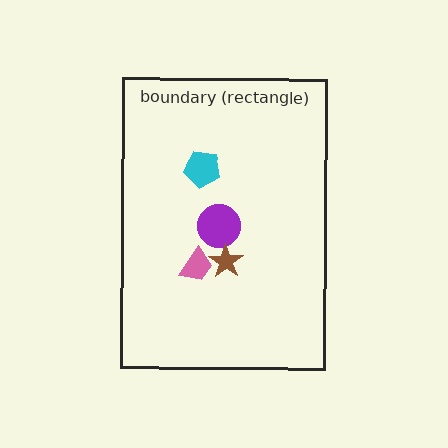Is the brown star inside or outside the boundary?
Inside.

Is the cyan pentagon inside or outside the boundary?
Inside.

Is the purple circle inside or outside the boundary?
Inside.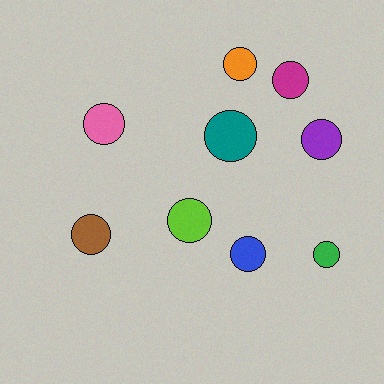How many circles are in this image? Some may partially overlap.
There are 9 circles.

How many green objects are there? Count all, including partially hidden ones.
There is 1 green object.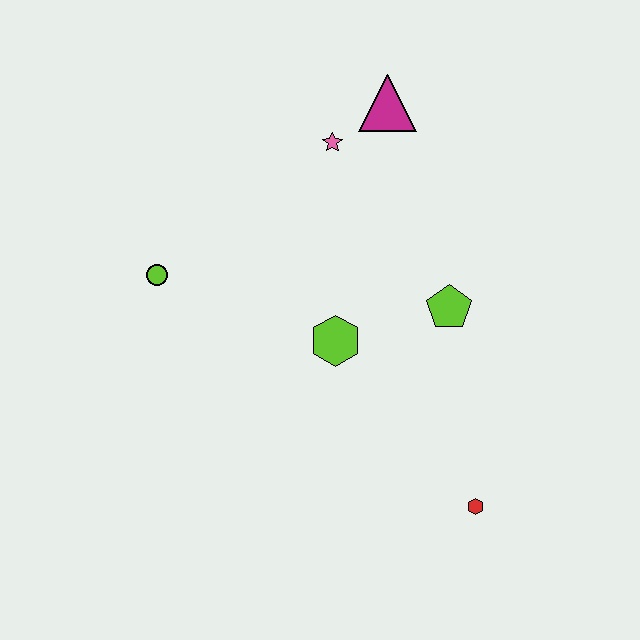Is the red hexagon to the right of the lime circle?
Yes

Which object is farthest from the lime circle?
The red hexagon is farthest from the lime circle.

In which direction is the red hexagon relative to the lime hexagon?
The red hexagon is below the lime hexagon.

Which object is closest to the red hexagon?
The lime pentagon is closest to the red hexagon.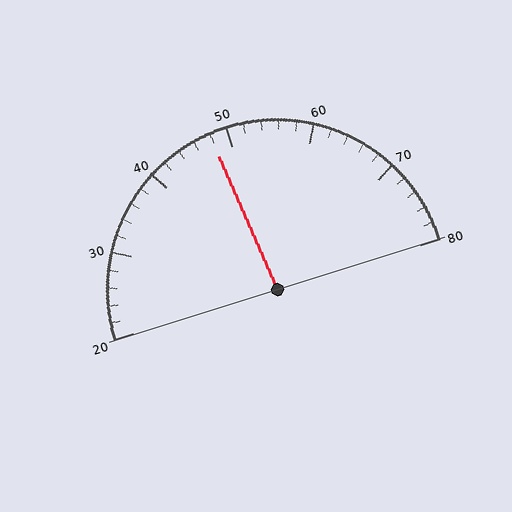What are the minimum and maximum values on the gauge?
The gauge ranges from 20 to 80.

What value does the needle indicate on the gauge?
The needle indicates approximately 48.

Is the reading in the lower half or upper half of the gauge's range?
The reading is in the lower half of the range (20 to 80).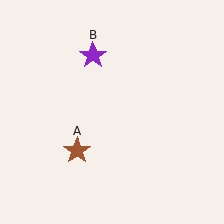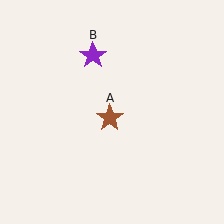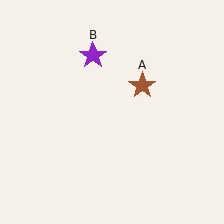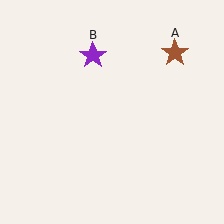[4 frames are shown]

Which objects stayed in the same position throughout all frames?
Purple star (object B) remained stationary.